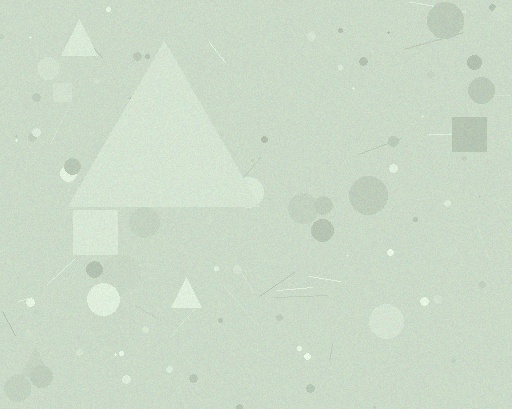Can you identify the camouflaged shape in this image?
The camouflaged shape is a triangle.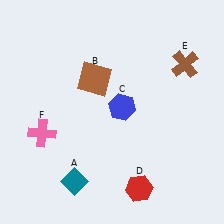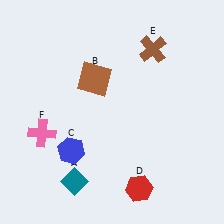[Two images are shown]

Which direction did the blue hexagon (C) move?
The blue hexagon (C) moved left.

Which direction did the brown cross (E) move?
The brown cross (E) moved left.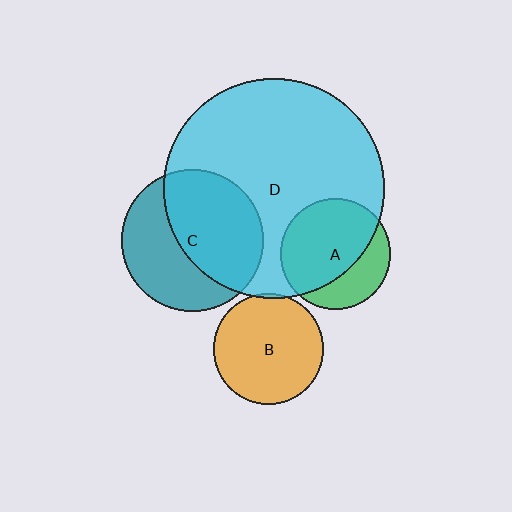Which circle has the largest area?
Circle D (cyan).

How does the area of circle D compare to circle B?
Approximately 4.0 times.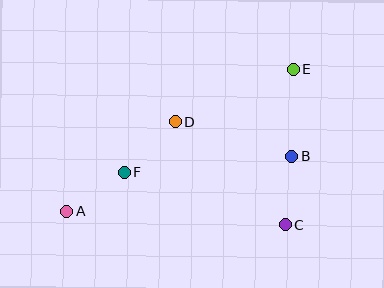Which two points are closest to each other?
Points A and F are closest to each other.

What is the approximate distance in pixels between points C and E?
The distance between C and E is approximately 156 pixels.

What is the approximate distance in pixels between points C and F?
The distance between C and F is approximately 170 pixels.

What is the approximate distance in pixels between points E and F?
The distance between E and F is approximately 198 pixels.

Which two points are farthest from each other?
Points A and E are farthest from each other.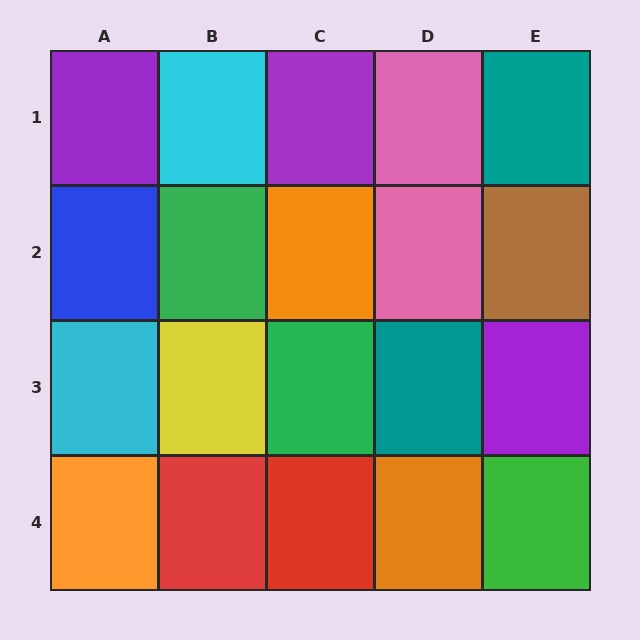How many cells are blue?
1 cell is blue.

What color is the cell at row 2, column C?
Orange.